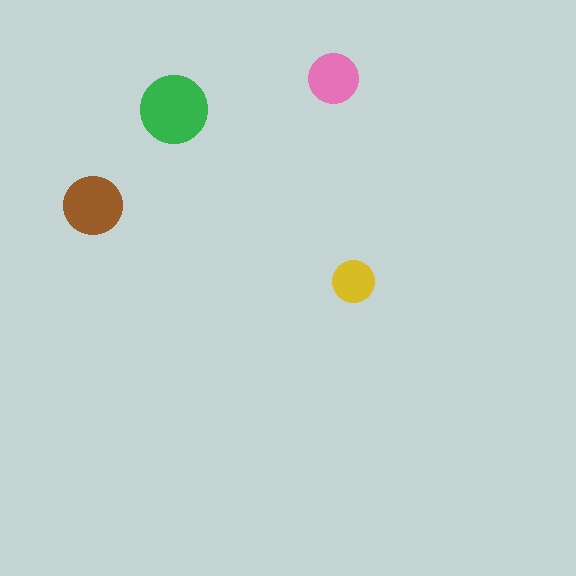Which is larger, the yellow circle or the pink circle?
The pink one.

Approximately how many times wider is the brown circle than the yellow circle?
About 1.5 times wider.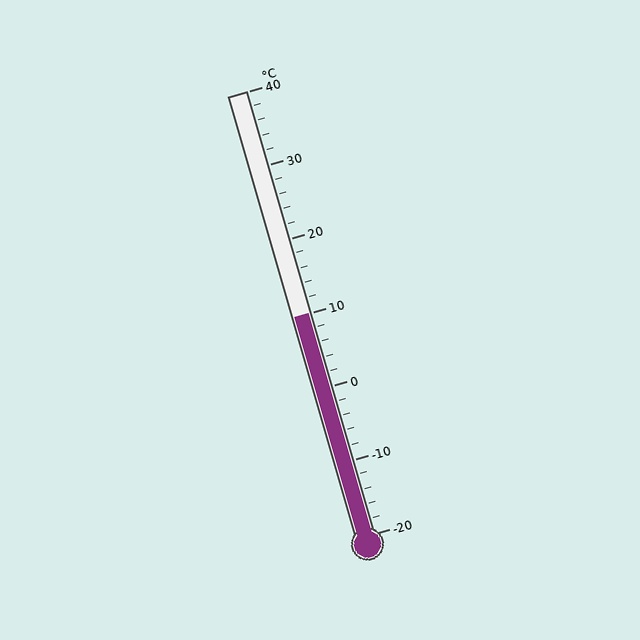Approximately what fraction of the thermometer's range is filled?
The thermometer is filled to approximately 50% of its range.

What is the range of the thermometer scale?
The thermometer scale ranges from -20°C to 40°C.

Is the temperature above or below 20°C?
The temperature is below 20°C.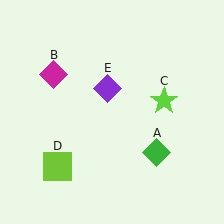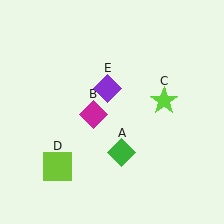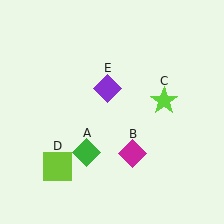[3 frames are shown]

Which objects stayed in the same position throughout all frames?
Lime star (object C) and lime square (object D) and purple diamond (object E) remained stationary.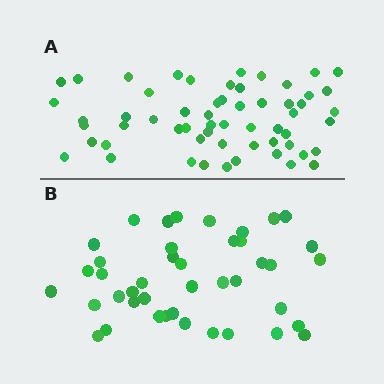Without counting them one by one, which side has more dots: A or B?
Region A (the top region) has more dots.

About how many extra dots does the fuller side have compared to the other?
Region A has approximately 15 more dots than region B.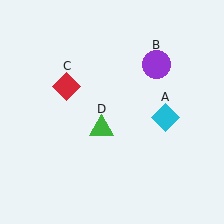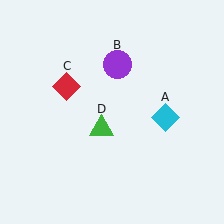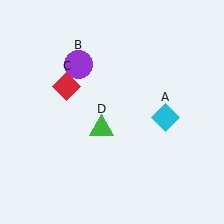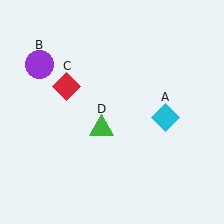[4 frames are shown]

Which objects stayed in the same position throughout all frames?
Cyan diamond (object A) and red diamond (object C) and green triangle (object D) remained stationary.